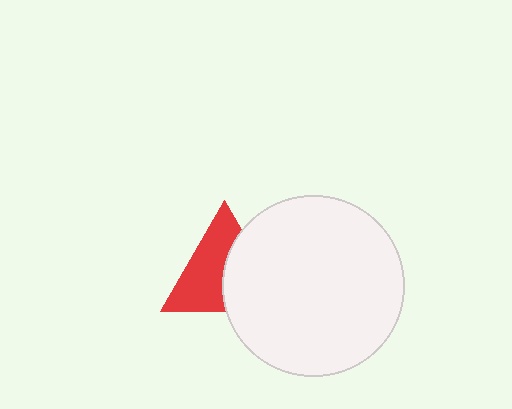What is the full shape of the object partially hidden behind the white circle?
The partially hidden object is a red triangle.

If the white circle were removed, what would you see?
You would see the complete red triangle.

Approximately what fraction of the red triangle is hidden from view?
Roughly 44% of the red triangle is hidden behind the white circle.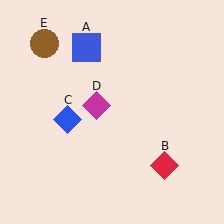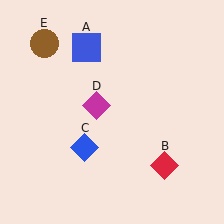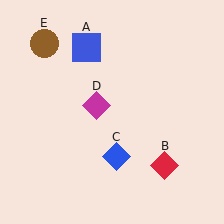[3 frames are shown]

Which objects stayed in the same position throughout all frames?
Blue square (object A) and red diamond (object B) and magenta diamond (object D) and brown circle (object E) remained stationary.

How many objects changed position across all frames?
1 object changed position: blue diamond (object C).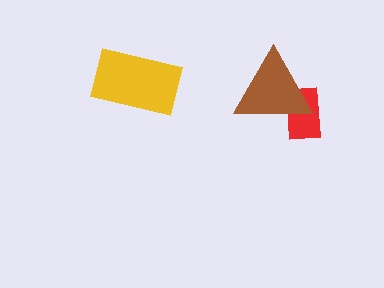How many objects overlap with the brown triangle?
1 object overlaps with the brown triangle.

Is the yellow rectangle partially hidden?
No, no other shape covers it.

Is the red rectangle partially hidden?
Yes, it is partially covered by another shape.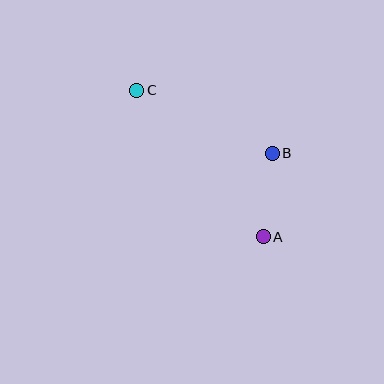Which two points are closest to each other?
Points A and B are closest to each other.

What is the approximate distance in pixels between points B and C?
The distance between B and C is approximately 149 pixels.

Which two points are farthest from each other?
Points A and C are farthest from each other.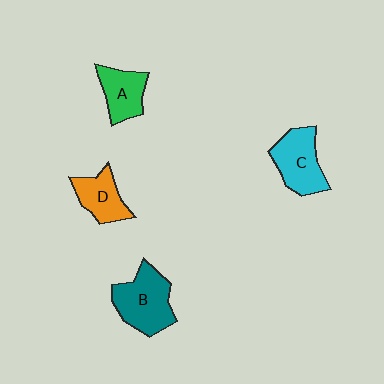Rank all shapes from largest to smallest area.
From largest to smallest: B (teal), C (cyan), A (green), D (orange).